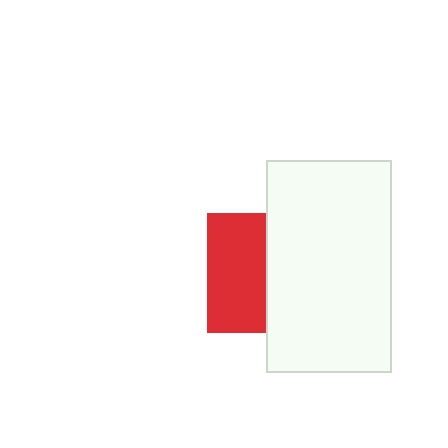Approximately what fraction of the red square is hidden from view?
Roughly 52% of the red square is hidden behind the white rectangle.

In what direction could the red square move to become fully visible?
The red square could move left. That would shift it out from behind the white rectangle entirely.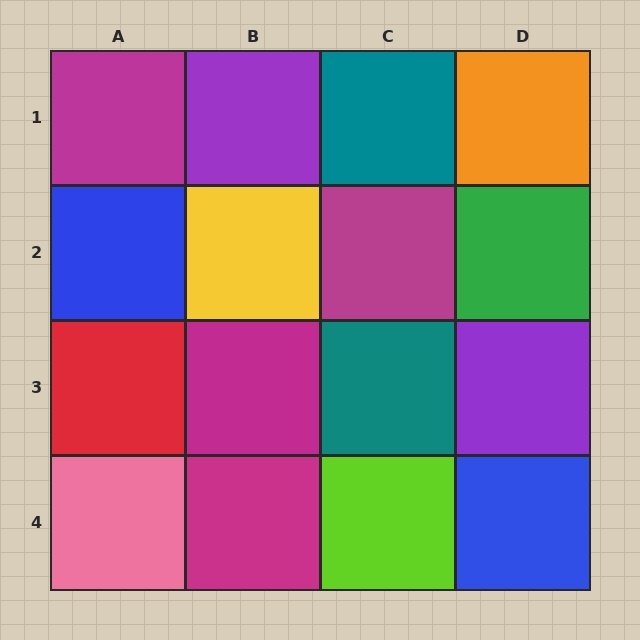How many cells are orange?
1 cell is orange.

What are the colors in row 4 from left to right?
Pink, magenta, lime, blue.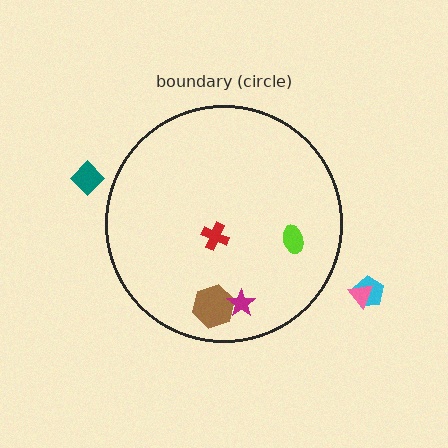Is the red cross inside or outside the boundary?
Inside.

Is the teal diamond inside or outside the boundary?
Outside.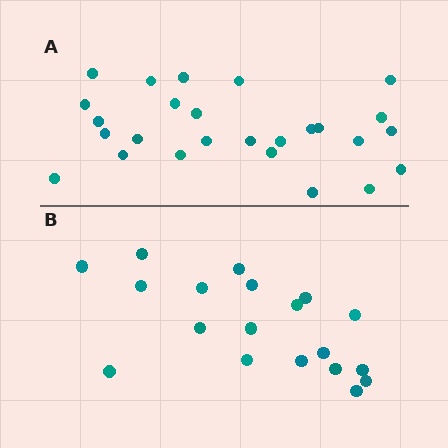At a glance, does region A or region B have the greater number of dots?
Region A (the top region) has more dots.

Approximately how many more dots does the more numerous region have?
Region A has roughly 8 or so more dots than region B.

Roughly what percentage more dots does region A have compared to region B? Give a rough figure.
About 35% more.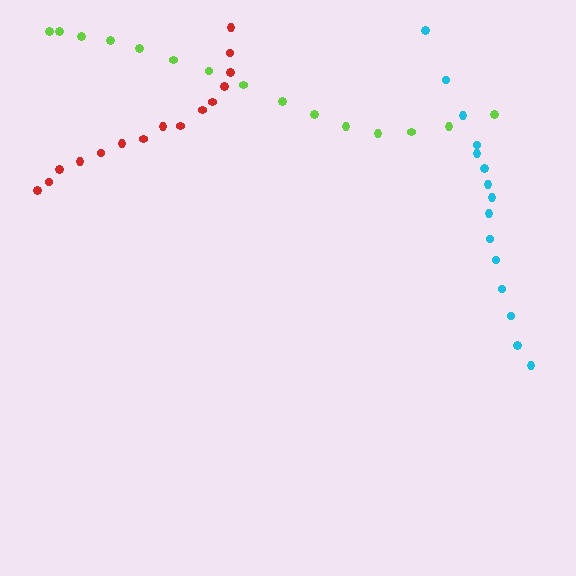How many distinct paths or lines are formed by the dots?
There are 3 distinct paths.